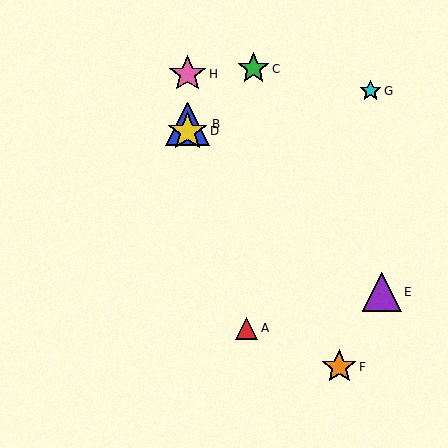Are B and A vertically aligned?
No, B is at x≈188 and A is at x≈246.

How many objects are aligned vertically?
3 objects (B, D, H) are aligned vertically.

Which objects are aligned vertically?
Objects B, D, H are aligned vertically.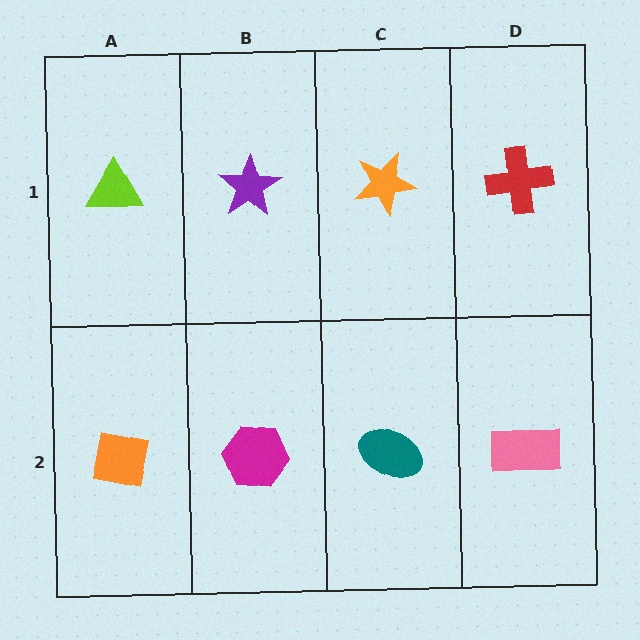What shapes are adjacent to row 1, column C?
A teal ellipse (row 2, column C), a purple star (row 1, column B), a red cross (row 1, column D).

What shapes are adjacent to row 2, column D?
A red cross (row 1, column D), a teal ellipse (row 2, column C).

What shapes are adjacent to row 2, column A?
A lime triangle (row 1, column A), a magenta hexagon (row 2, column B).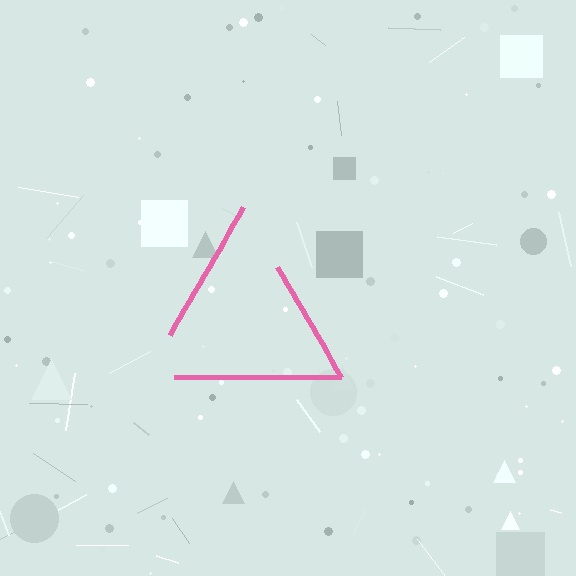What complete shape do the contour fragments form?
The contour fragments form a triangle.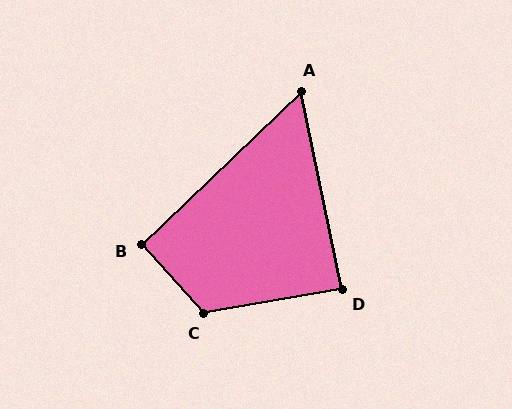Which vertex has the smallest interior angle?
A, at approximately 58 degrees.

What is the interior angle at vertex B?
Approximately 92 degrees (approximately right).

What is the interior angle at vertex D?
Approximately 88 degrees (approximately right).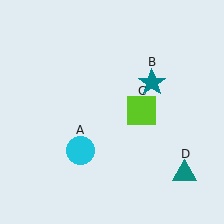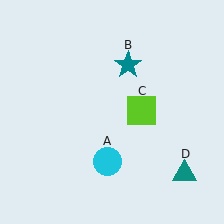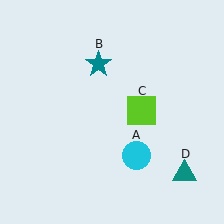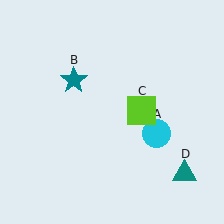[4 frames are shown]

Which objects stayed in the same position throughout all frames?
Lime square (object C) and teal triangle (object D) remained stationary.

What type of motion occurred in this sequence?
The cyan circle (object A), teal star (object B) rotated counterclockwise around the center of the scene.